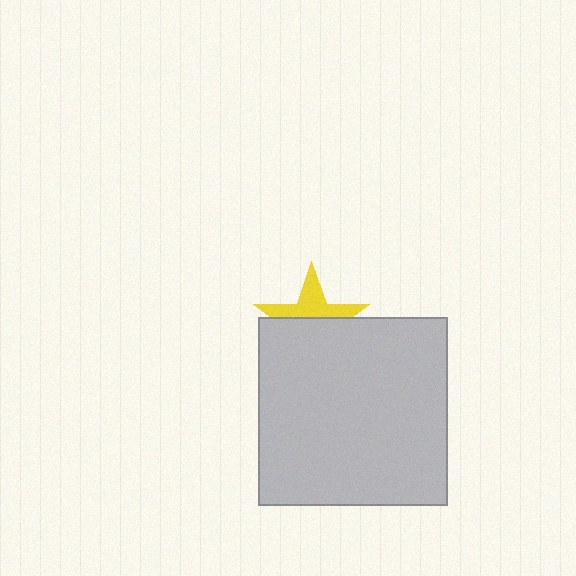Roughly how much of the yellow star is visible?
About half of it is visible (roughly 45%).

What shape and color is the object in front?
The object in front is a light gray square.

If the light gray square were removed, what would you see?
You would see the complete yellow star.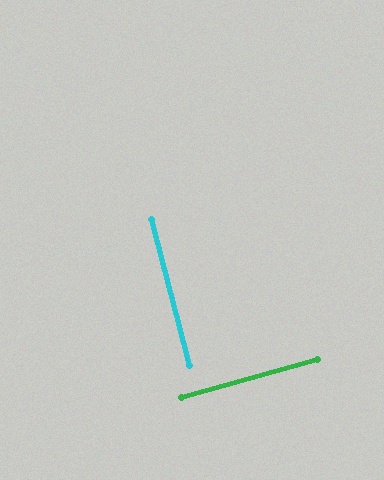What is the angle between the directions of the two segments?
Approximately 89 degrees.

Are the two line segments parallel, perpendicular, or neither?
Perpendicular — they meet at approximately 89°.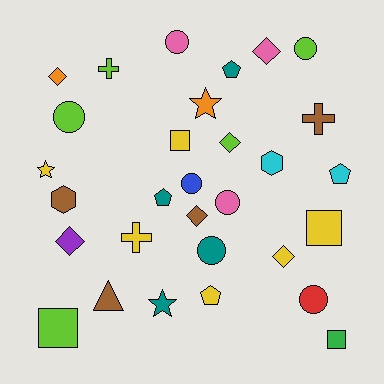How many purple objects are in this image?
There is 1 purple object.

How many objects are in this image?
There are 30 objects.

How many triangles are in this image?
There is 1 triangle.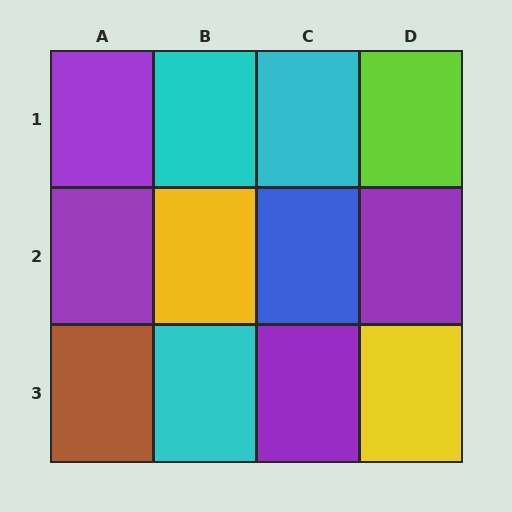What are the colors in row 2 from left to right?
Purple, yellow, blue, purple.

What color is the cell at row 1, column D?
Lime.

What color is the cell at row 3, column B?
Cyan.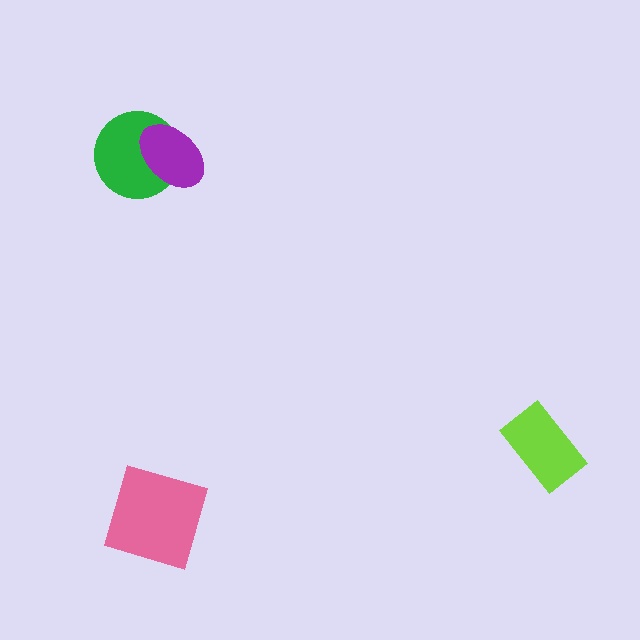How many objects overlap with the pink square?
0 objects overlap with the pink square.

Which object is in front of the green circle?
The purple ellipse is in front of the green circle.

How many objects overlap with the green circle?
1 object overlaps with the green circle.